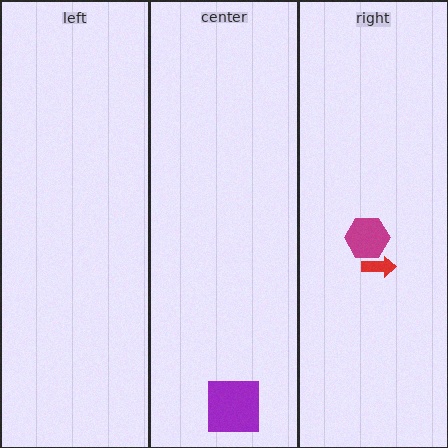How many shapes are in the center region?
1.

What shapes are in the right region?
The magenta hexagon, the red arrow.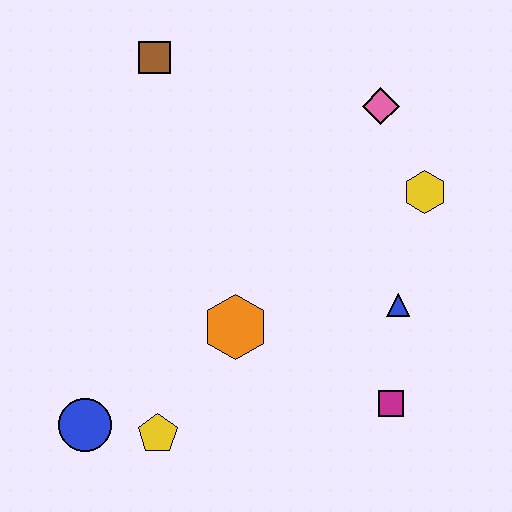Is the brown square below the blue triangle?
No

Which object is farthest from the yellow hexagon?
The blue circle is farthest from the yellow hexagon.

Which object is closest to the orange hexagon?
The yellow pentagon is closest to the orange hexagon.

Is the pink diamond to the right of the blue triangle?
No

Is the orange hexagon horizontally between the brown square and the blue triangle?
Yes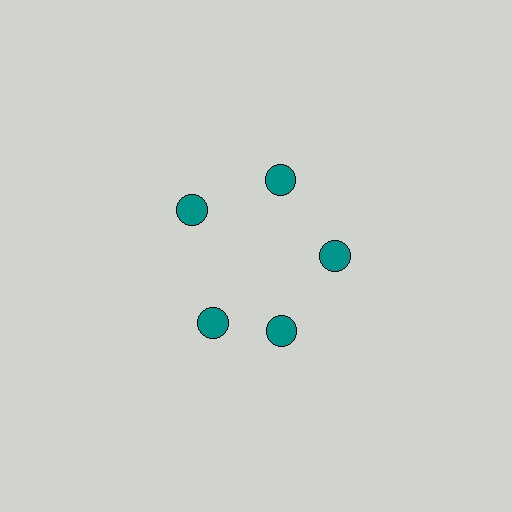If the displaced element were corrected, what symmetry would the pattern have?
It would have 5-fold rotational symmetry — the pattern would map onto itself every 72 degrees.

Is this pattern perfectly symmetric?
No. The 5 teal circles are arranged in a ring, but one element near the 8 o'clock position is rotated out of alignment along the ring, breaking the 5-fold rotational symmetry.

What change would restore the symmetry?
The symmetry would be restored by rotating it back into even spacing with its neighbors so that all 5 circles sit at equal angles and equal distance from the center.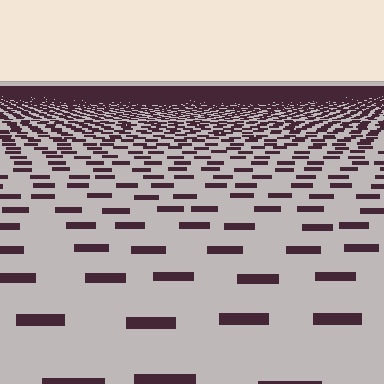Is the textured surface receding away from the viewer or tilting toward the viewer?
The surface is receding away from the viewer. Texture elements get smaller and denser toward the top.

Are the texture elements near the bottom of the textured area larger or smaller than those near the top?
Larger. Near the bottom, elements are closer to the viewer and appear at a bigger on-screen size.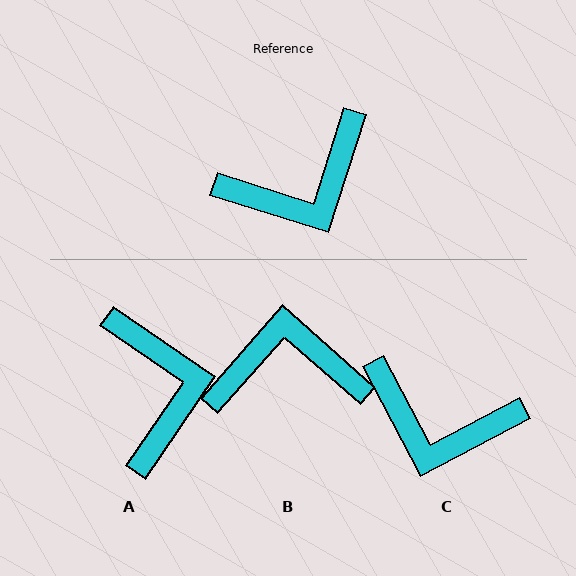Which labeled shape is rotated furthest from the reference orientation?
B, about 156 degrees away.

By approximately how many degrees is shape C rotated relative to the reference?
Approximately 45 degrees clockwise.